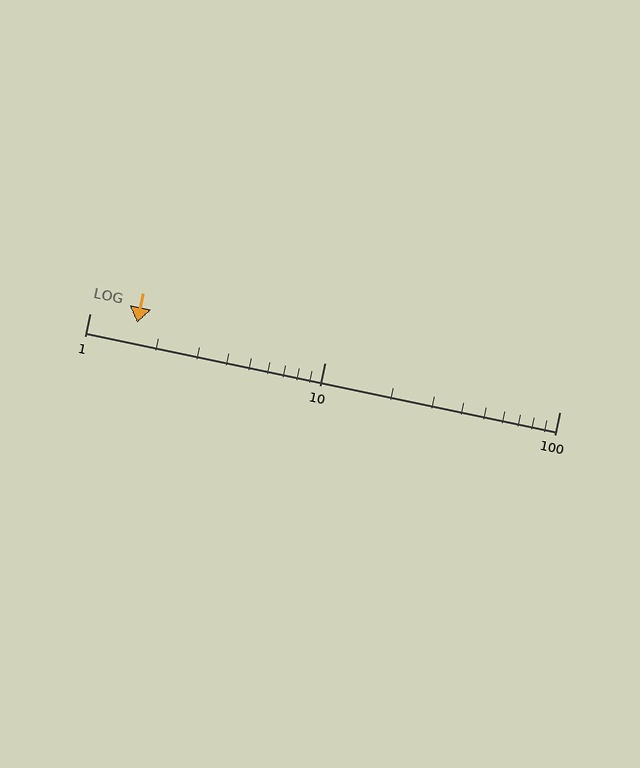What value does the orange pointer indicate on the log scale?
The pointer indicates approximately 1.6.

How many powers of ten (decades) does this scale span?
The scale spans 2 decades, from 1 to 100.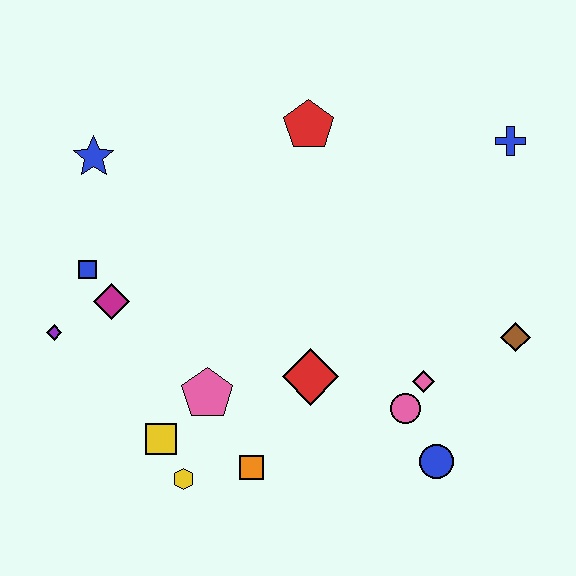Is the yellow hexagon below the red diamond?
Yes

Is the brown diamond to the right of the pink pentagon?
Yes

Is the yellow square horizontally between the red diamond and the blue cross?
No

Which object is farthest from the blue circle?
The blue star is farthest from the blue circle.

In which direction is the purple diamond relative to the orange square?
The purple diamond is to the left of the orange square.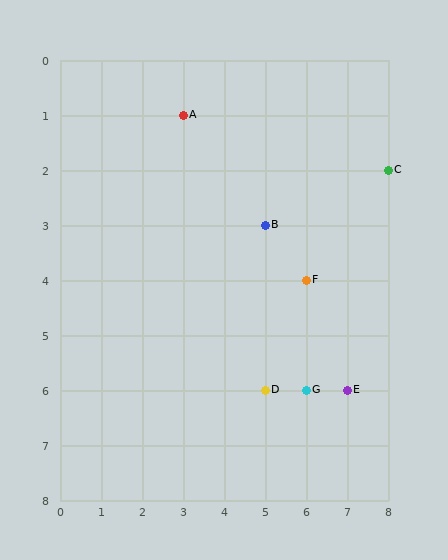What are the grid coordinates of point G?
Point G is at grid coordinates (6, 6).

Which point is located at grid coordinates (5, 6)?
Point D is at (5, 6).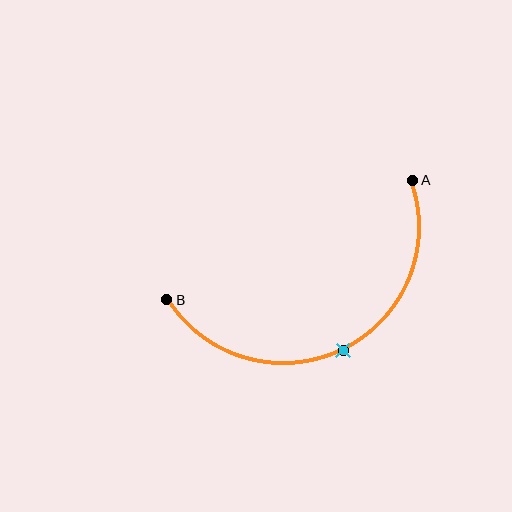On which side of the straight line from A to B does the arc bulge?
The arc bulges below the straight line connecting A and B.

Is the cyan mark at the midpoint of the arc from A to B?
Yes. The cyan mark lies on the arc at equal arc-length from both A and B — it is the arc midpoint.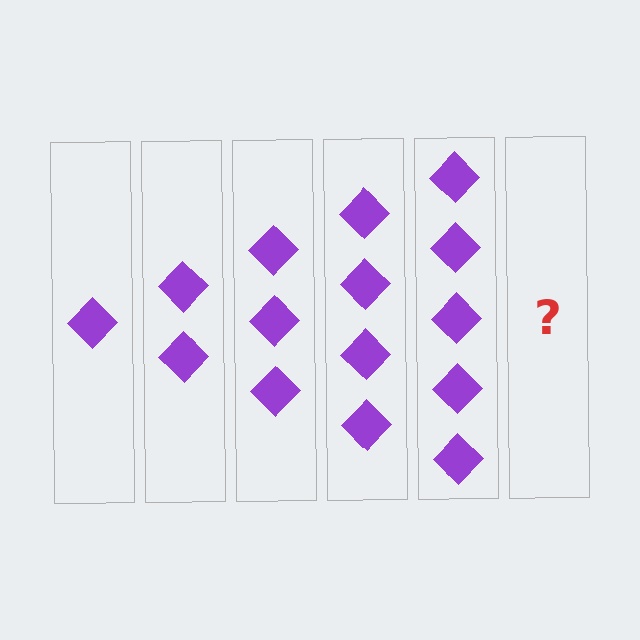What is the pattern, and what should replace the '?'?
The pattern is that each step adds one more diamond. The '?' should be 6 diamonds.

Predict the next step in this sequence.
The next step is 6 diamonds.